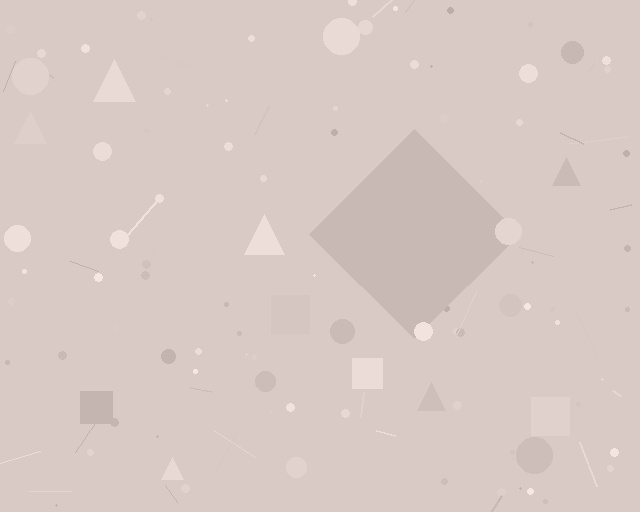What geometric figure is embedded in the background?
A diamond is embedded in the background.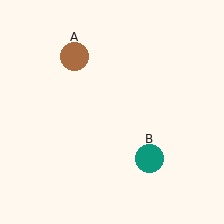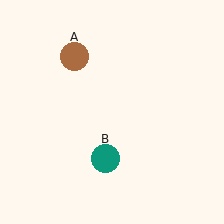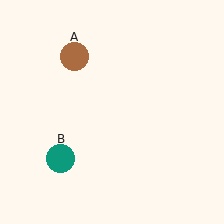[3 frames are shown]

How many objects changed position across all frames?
1 object changed position: teal circle (object B).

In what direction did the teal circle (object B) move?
The teal circle (object B) moved left.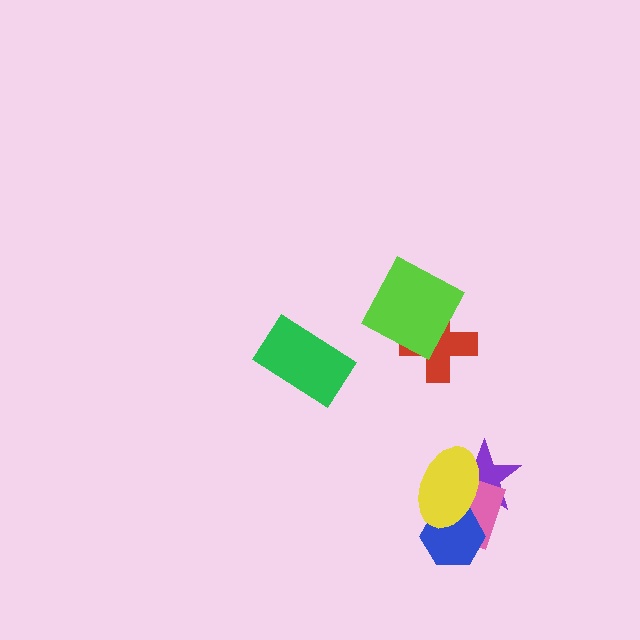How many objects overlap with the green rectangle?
0 objects overlap with the green rectangle.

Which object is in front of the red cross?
The lime square is in front of the red cross.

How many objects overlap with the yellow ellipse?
3 objects overlap with the yellow ellipse.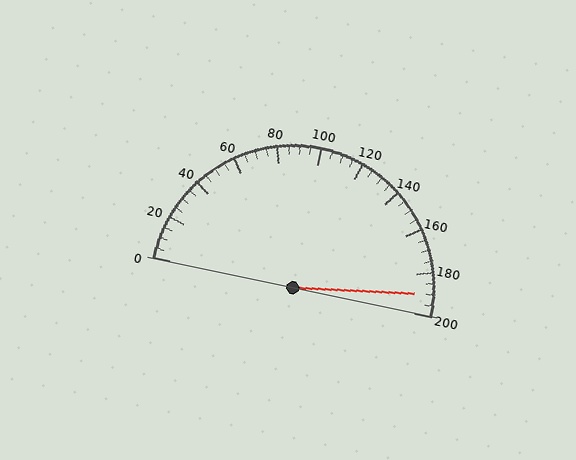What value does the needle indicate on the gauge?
The needle indicates approximately 190.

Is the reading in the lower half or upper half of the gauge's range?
The reading is in the upper half of the range (0 to 200).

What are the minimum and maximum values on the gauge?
The gauge ranges from 0 to 200.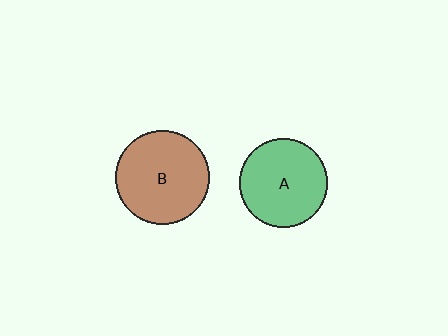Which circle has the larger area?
Circle B (brown).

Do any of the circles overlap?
No, none of the circles overlap.